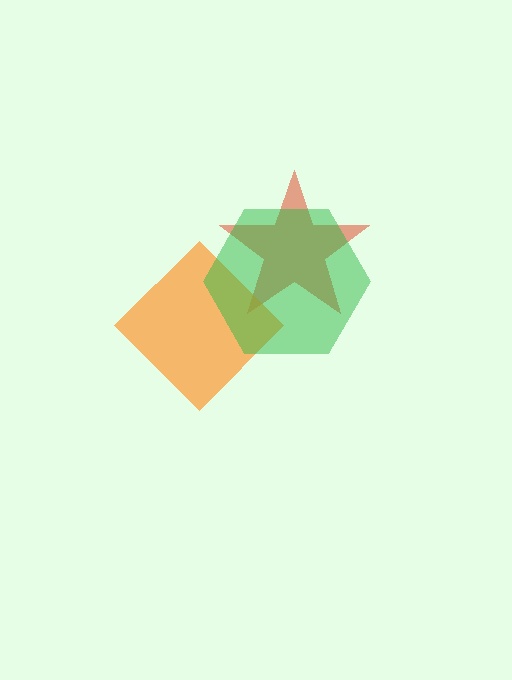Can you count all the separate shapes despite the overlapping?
Yes, there are 3 separate shapes.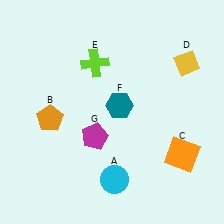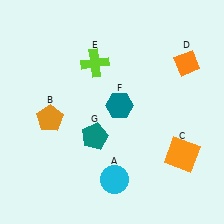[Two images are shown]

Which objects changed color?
D changed from yellow to orange. G changed from magenta to teal.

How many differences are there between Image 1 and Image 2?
There are 2 differences between the two images.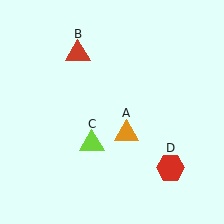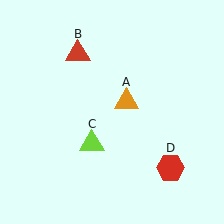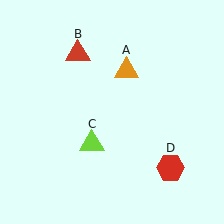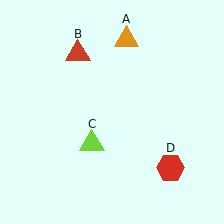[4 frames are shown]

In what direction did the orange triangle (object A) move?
The orange triangle (object A) moved up.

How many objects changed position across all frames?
1 object changed position: orange triangle (object A).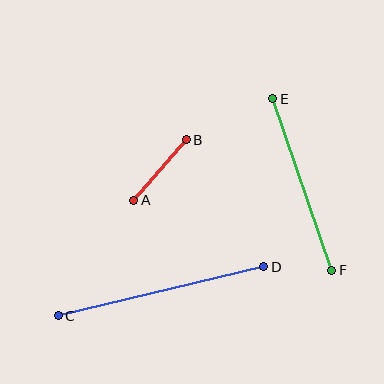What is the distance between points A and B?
The distance is approximately 80 pixels.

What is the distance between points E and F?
The distance is approximately 181 pixels.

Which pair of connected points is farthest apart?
Points C and D are farthest apart.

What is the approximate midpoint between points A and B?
The midpoint is at approximately (160, 170) pixels.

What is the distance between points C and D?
The distance is approximately 212 pixels.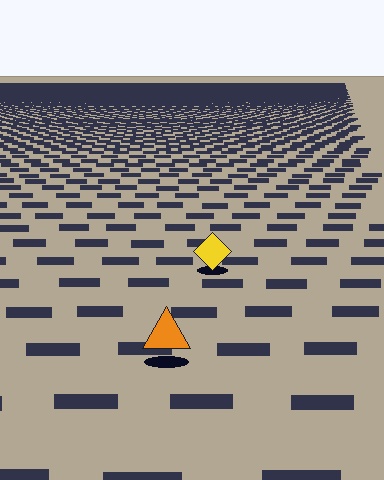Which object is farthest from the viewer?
The yellow diamond is farthest from the viewer. It appears smaller and the ground texture around it is denser.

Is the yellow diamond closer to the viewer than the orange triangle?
No. The orange triangle is closer — you can tell from the texture gradient: the ground texture is coarser near it.